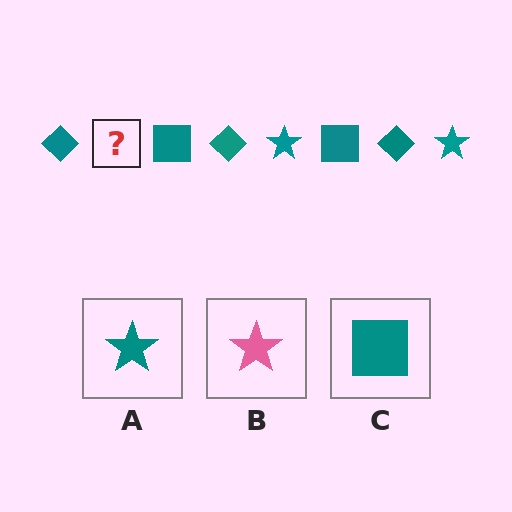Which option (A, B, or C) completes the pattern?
A.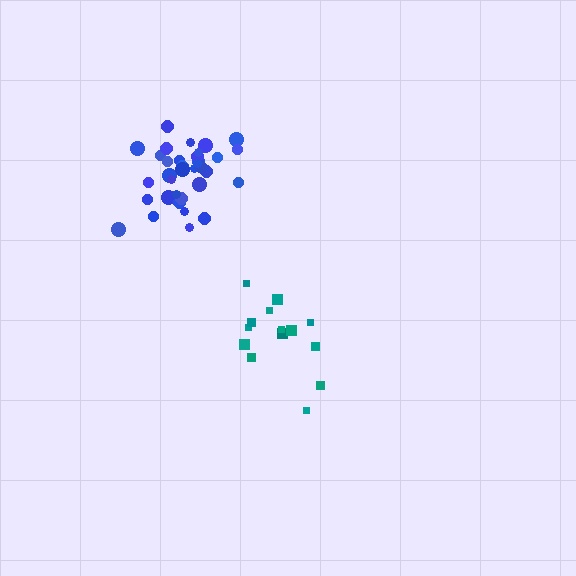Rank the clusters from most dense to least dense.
blue, teal.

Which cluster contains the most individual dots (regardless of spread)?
Blue (35).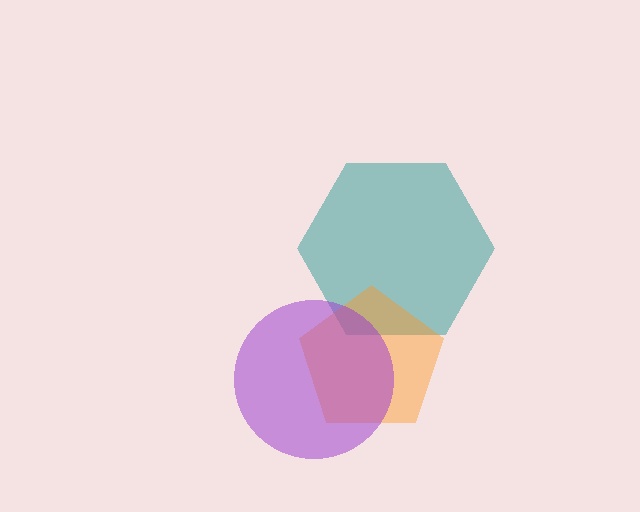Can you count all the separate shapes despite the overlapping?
Yes, there are 3 separate shapes.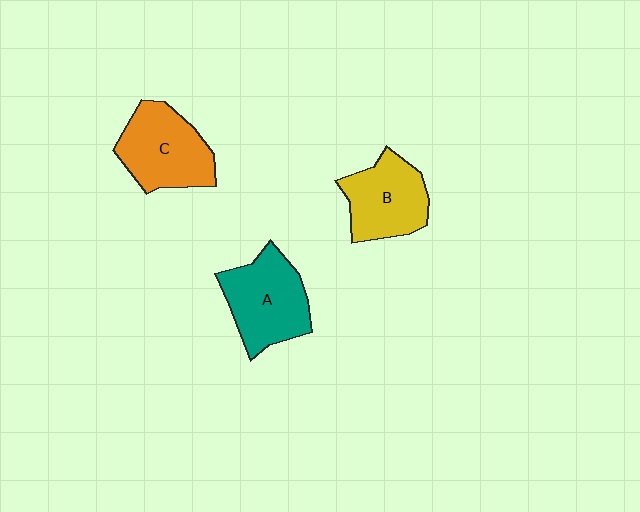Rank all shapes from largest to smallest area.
From largest to smallest: A (teal), C (orange), B (yellow).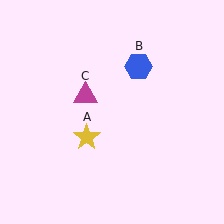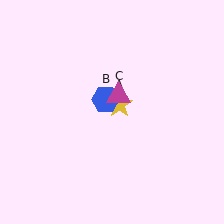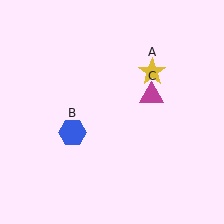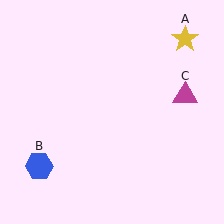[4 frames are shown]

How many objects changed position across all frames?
3 objects changed position: yellow star (object A), blue hexagon (object B), magenta triangle (object C).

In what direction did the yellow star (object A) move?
The yellow star (object A) moved up and to the right.